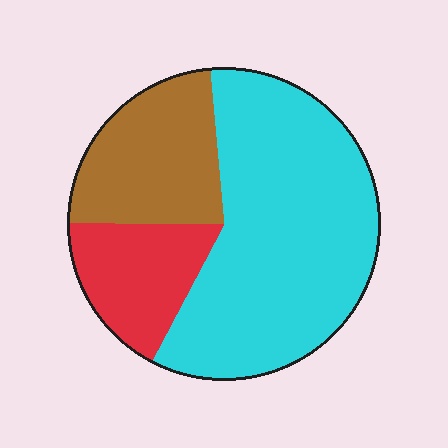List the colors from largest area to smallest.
From largest to smallest: cyan, brown, red.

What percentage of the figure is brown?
Brown takes up less than a quarter of the figure.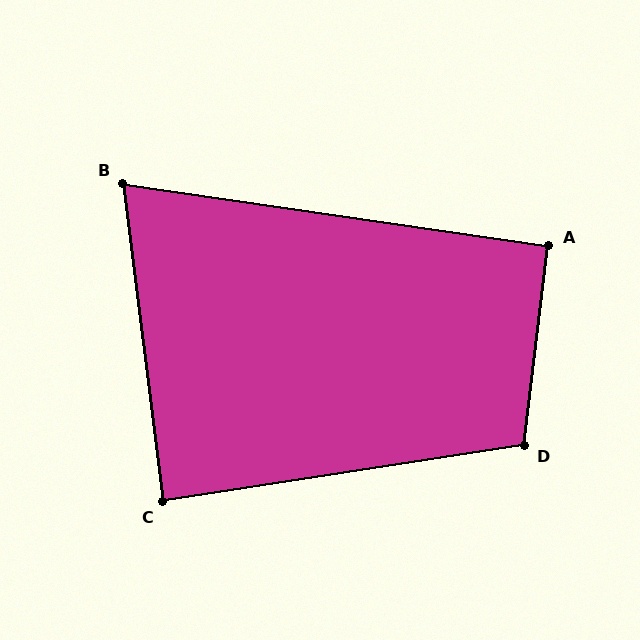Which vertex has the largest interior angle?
D, at approximately 105 degrees.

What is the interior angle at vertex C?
Approximately 88 degrees (approximately right).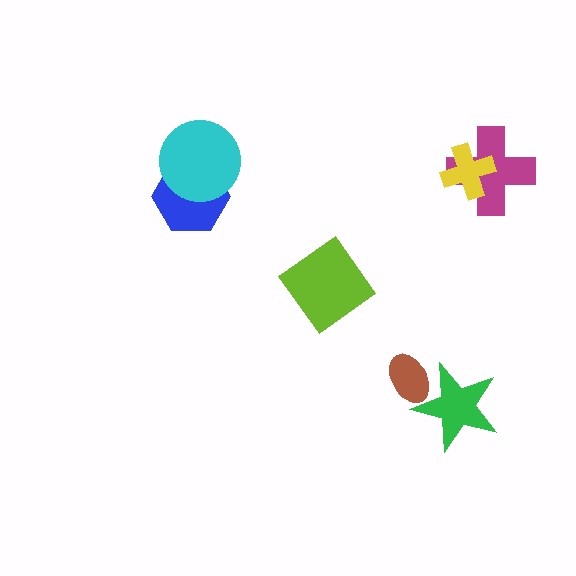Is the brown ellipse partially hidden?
Yes, it is partially covered by another shape.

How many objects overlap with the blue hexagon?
1 object overlaps with the blue hexagon.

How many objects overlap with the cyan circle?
1 object overlaps with the cyan circle.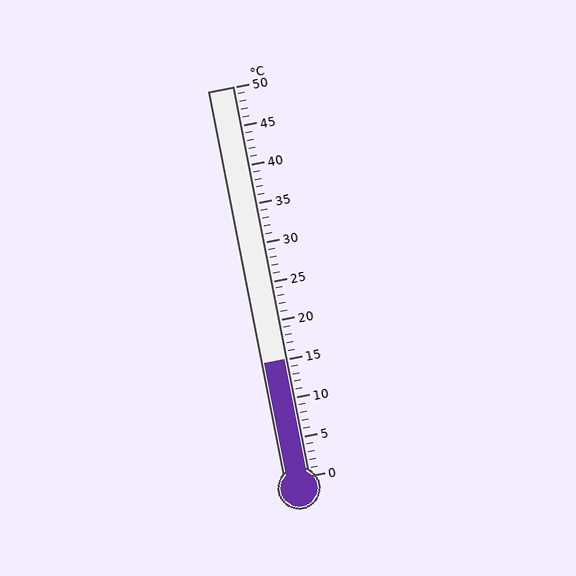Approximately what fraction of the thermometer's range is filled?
The thermometer is filled to approximately 30% of its range.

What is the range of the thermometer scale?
The thermometer scale ranges from 0°C to 50°C.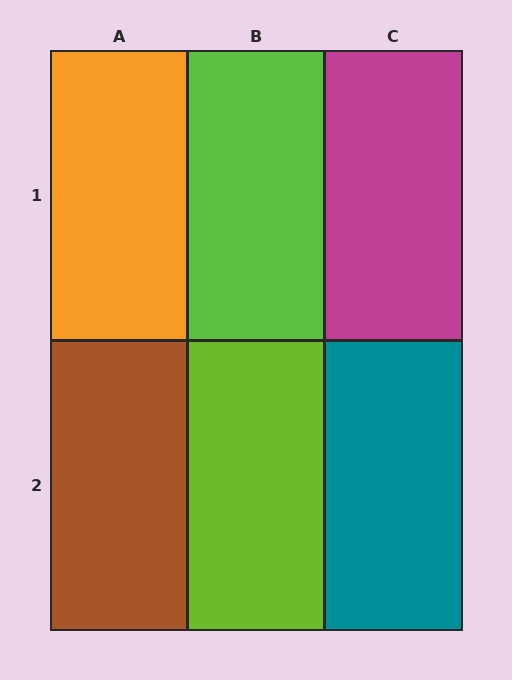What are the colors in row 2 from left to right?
Brown, lime, teal.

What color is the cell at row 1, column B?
Lime.